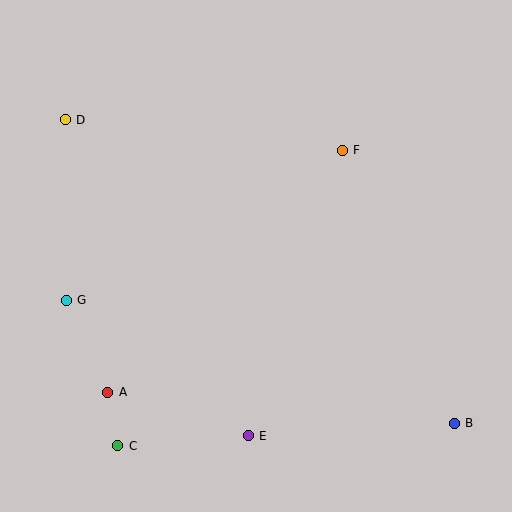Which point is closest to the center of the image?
Point F at (342, 150) is closest to the center.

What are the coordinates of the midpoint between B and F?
The midpoint between B and F is at (398, 287).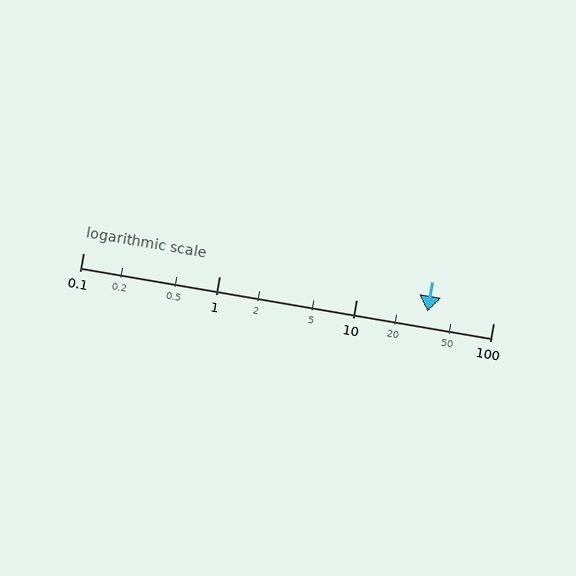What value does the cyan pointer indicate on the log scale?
The pointer indicates approximately 33.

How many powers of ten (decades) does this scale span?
The scale spans 3 decades, from 0.1 to 100.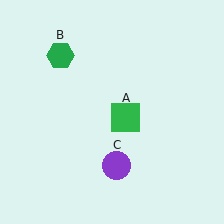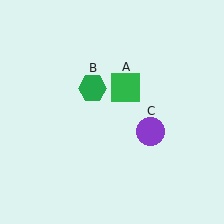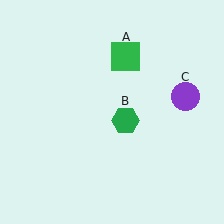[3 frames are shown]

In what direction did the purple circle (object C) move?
The purple circle (object C) moved up and to the right.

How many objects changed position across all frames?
3 objects changed position: green square (object A), green hexagon (object B), purple circle (object C).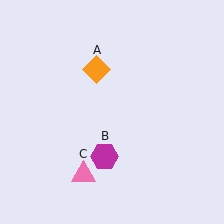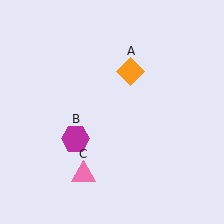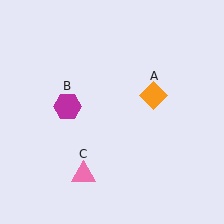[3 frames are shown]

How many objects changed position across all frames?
2 objects changed position: orange diamond (object A), magenta hexagon (object B).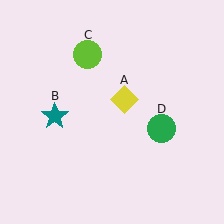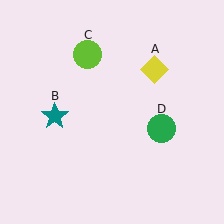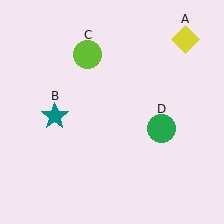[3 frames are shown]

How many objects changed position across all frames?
1 object changed position: yellow diamond (object A).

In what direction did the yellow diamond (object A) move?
The yellow diamond (object A) moved up and to the right.